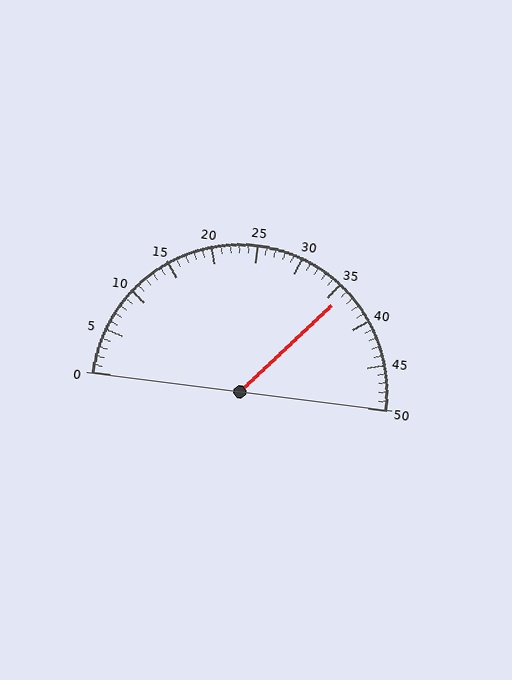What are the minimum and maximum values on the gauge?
The gauge ranges from 0 to 50.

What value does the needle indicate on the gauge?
The needle indicates approximately 36.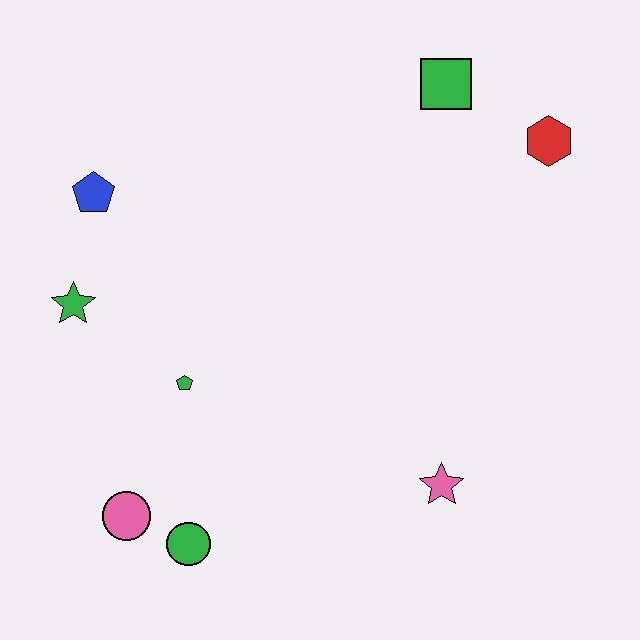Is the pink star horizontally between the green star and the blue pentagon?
No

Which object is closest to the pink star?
The green circle is closest to the pink star.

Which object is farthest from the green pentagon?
The red hexagon is farthest from the green pentagon.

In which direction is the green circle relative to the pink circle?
The green circle is to the right of the pink circle.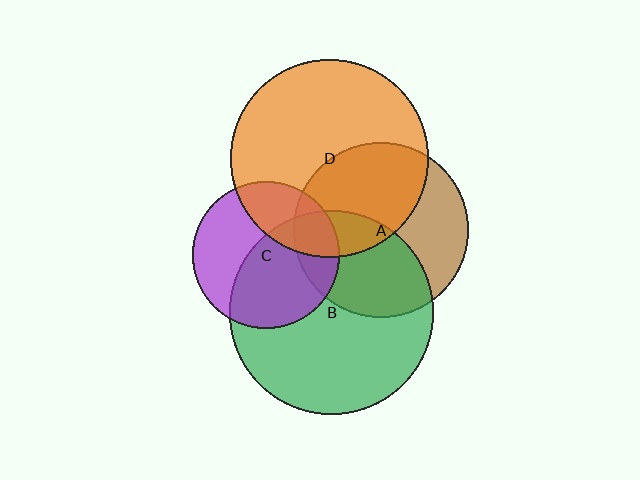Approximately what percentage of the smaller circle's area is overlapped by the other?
Approximately 30%.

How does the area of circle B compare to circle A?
Approximately 1.4 times.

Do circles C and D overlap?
Yes.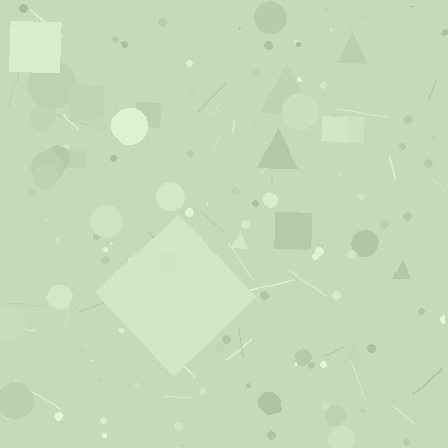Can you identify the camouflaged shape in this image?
The camouflaged shape is a diamond.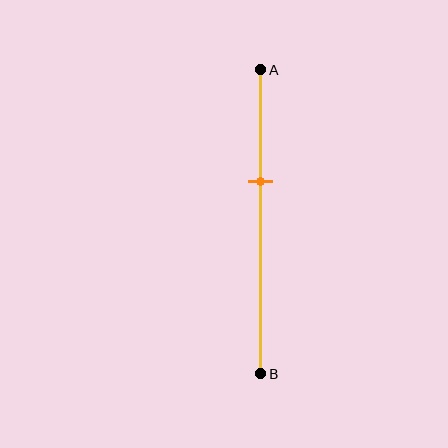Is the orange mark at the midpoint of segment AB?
No, the mark is at about 35% from A, not at the 50% midpoint.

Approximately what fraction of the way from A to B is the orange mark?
The orange mark is approximately 35% of the way from A to B.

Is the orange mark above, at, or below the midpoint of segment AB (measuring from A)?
The orange mark is above the midpoint of segment AB.